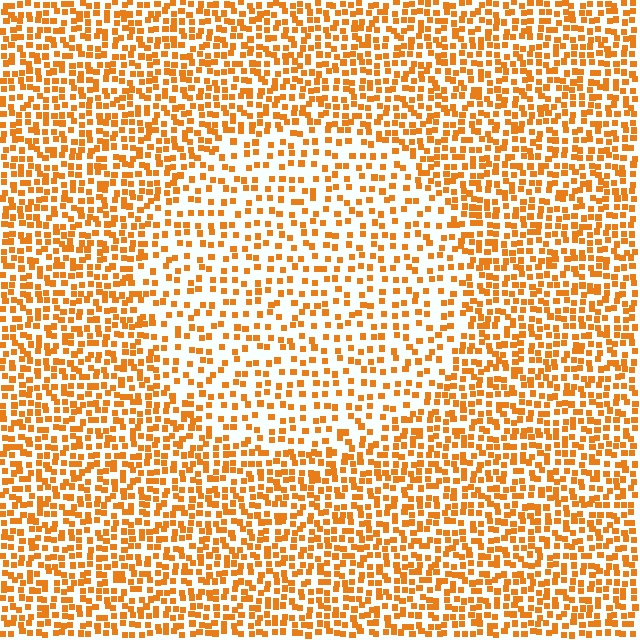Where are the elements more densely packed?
The elements are more densely packed outside the circle boundary.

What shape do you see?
I see a circle.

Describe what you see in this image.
The image contains small orange elements arranged at two different densities. A circle-shaped region is visible where the elements are less densely packed than the surrounding area.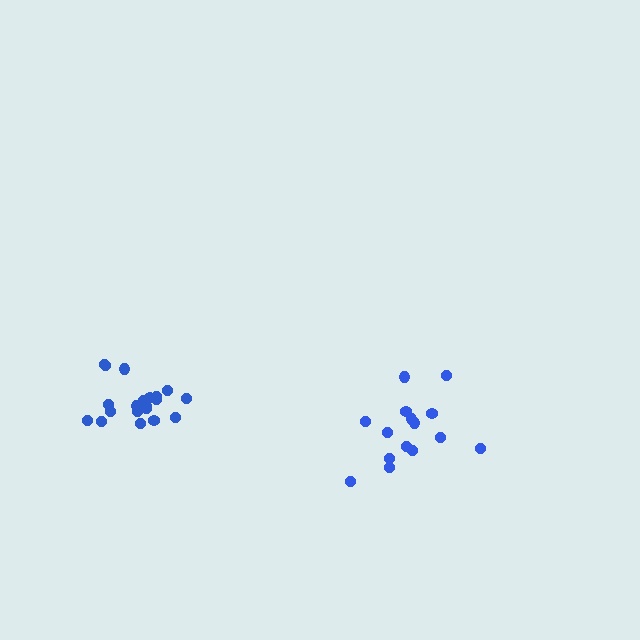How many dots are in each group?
Group 1: 15 dots, Group 2: 20 dots (35 total).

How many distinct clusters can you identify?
There are 2 distinct clusters.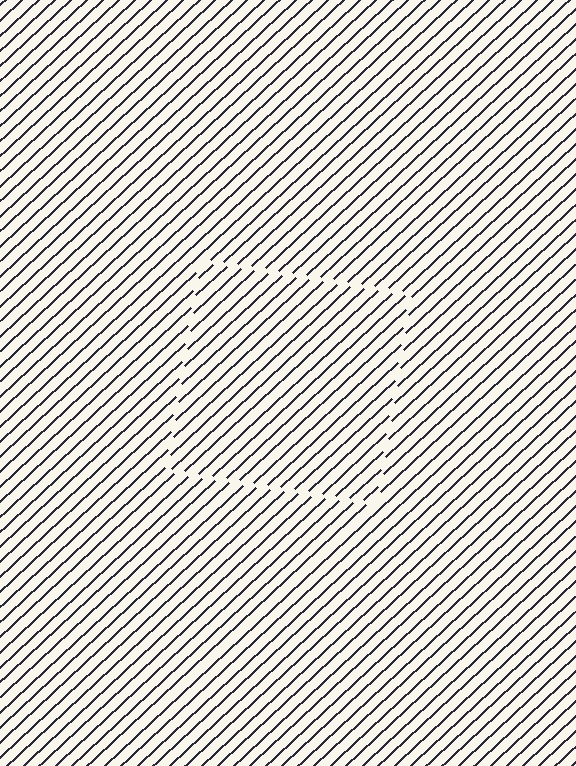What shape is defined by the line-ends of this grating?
An illusory square. The interior of the shape contains the same grating, shifted by half a period — the contour is defined by the phase discontinuity where line-ends from the inner and outer gratings abut.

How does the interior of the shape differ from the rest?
The interior of the shape contains the same grating, shifted by half a period — the contour is defined by the phase discontinuity where line-ends from the inner and outer gratings abut.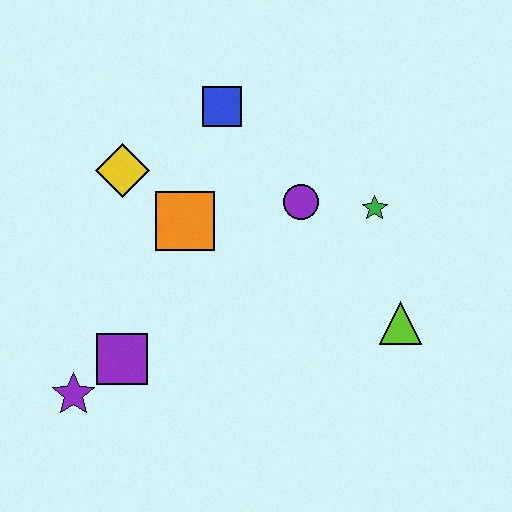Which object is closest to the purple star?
The purple square is closest to the purple star.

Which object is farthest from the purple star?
The green star is farthest from the purple star.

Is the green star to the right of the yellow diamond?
Yes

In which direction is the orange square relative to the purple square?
The orange square is above the purple square.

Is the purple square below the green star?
Yes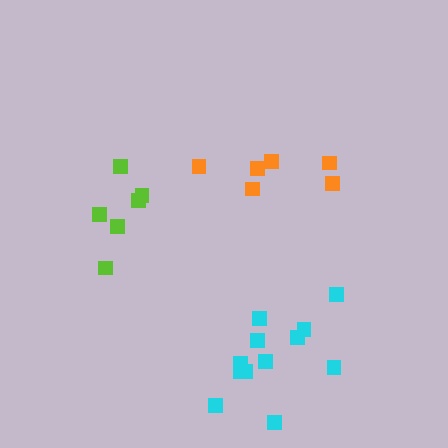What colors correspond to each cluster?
The clusters are colored: cyan, lime, orange.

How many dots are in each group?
Group 1: 12 dots, Group 2: 6 dots, Group 3: 6 dots (24 total).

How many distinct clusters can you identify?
There are 3 distinct clusters.